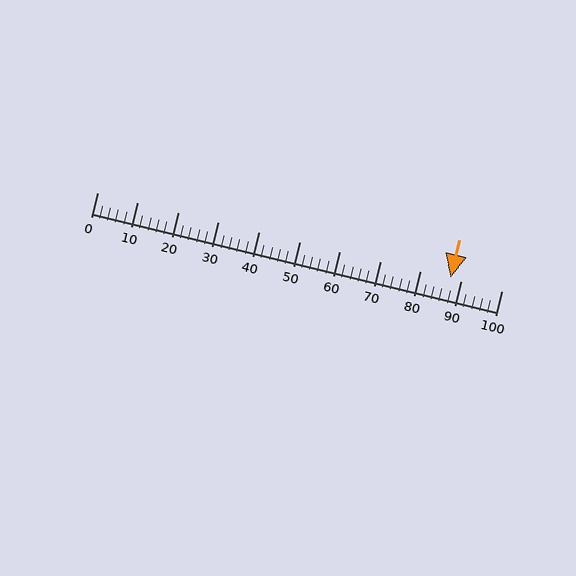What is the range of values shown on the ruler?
The ruler shows values from 0 to 100.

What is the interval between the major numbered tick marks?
The major tick marks are spaced 10 units apart.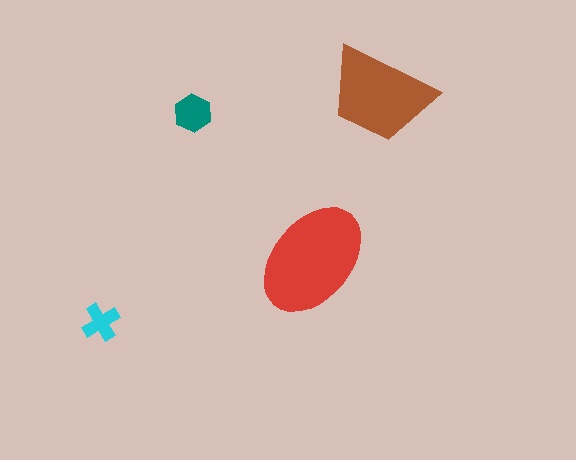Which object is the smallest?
The cyan cross.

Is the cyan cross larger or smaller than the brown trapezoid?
Smaller.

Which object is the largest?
The red ellipse.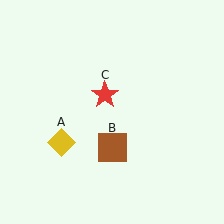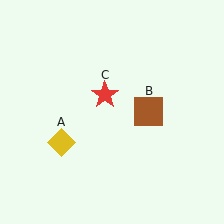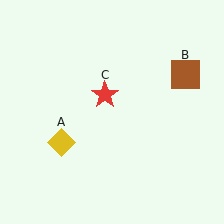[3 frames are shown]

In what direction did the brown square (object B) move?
The brown square (object B) moved up and to the right.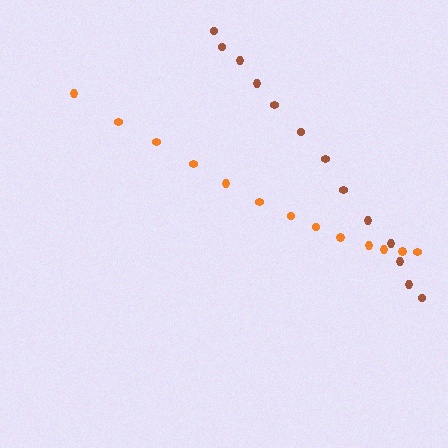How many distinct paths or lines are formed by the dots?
There are 2 distinct paths.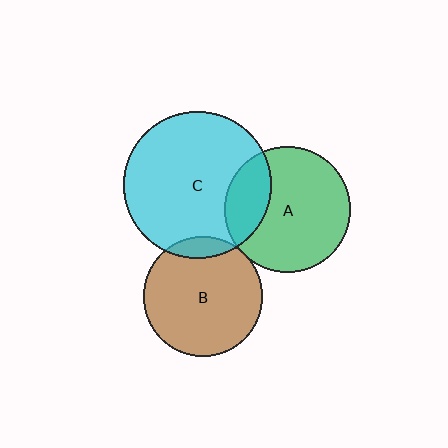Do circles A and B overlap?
Yes.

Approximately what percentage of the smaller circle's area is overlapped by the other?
Approximately 5%.